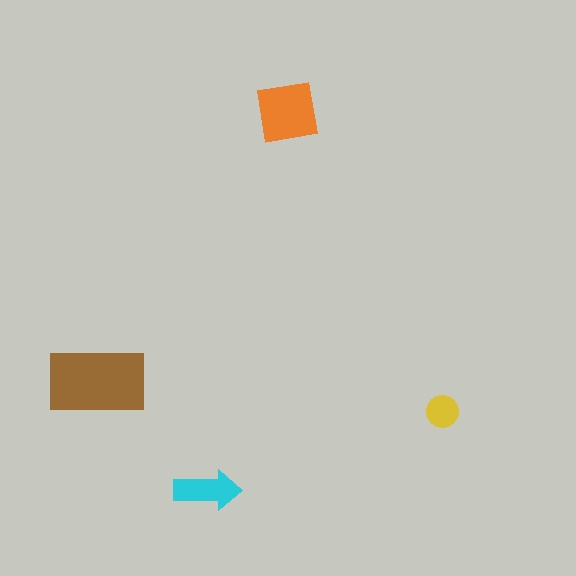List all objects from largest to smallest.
The brown rectangle, the orange square, the cyan arrow, the yellow circle.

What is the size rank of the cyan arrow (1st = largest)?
3rd.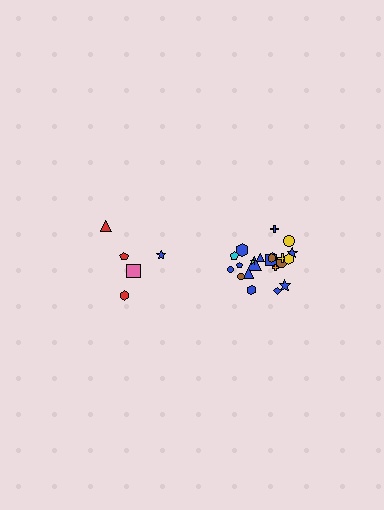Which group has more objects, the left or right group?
The right group.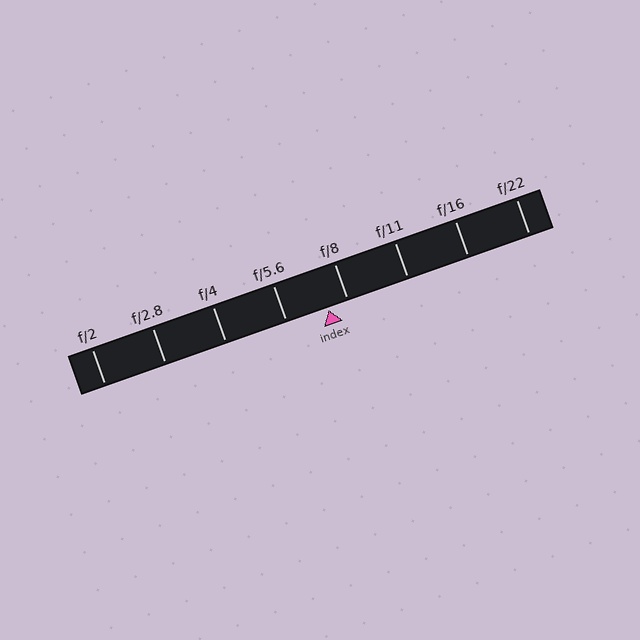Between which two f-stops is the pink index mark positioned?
The index mark is between f/5.6 and f/8.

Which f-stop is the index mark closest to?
The index mark is closest to f/8.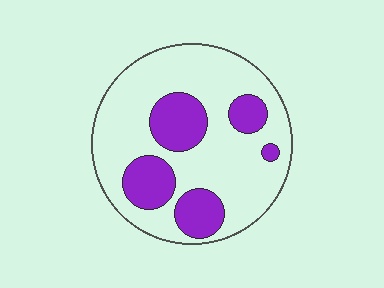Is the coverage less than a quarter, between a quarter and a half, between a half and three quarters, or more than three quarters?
Between a quarter and a half.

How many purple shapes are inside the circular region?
5.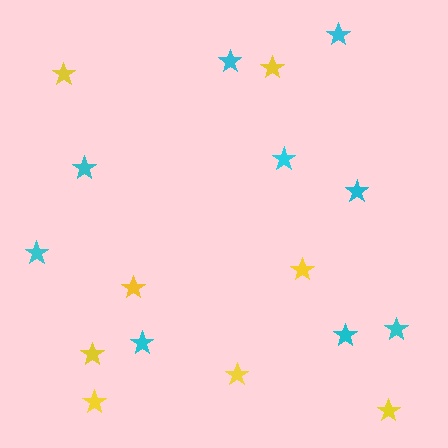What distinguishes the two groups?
There are 2 groups: one group of cyan stars (9) and one group of yellow stars (8).